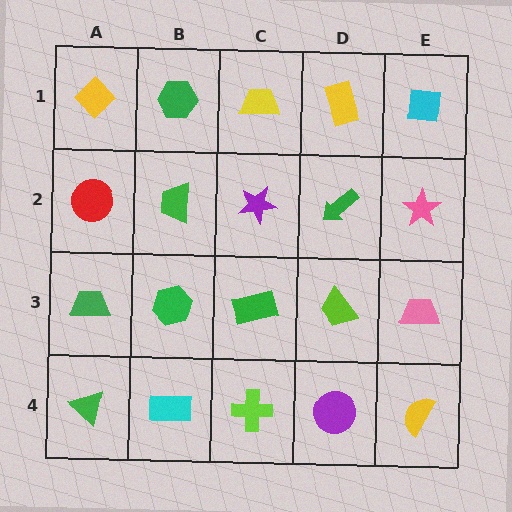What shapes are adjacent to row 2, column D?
A yellow rectangle (row 1, column D), a lime trapezoid (row 3, column D), a purple star (row 2, column C), a pink star (row 2, column E).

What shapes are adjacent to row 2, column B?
A green hexagon (row 1, column B), a green hexagon (row 3, column B), a red circle (row 2, column A), a purple star (row 2, column C).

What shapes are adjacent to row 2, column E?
A cyan square (row 1, column E), a pink trapezoid (row 3, column E), a green arrow (row 2, column D).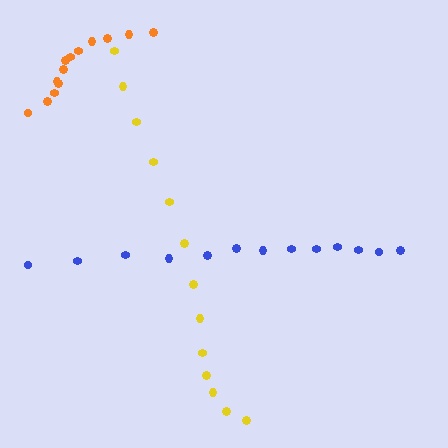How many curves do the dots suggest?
There are 3 distinct paths.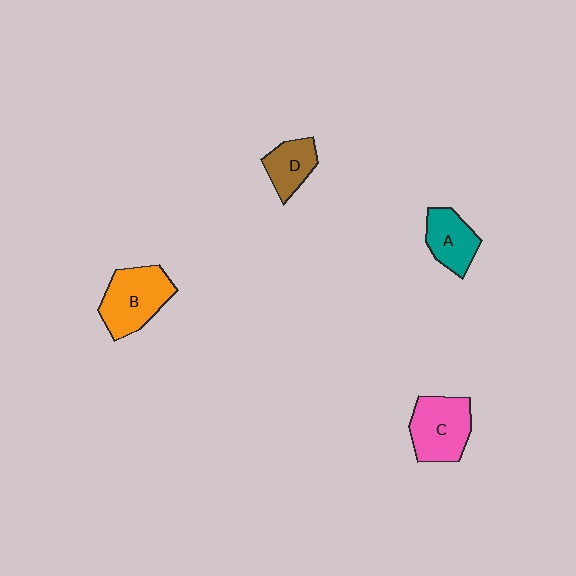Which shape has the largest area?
Shape B (orange).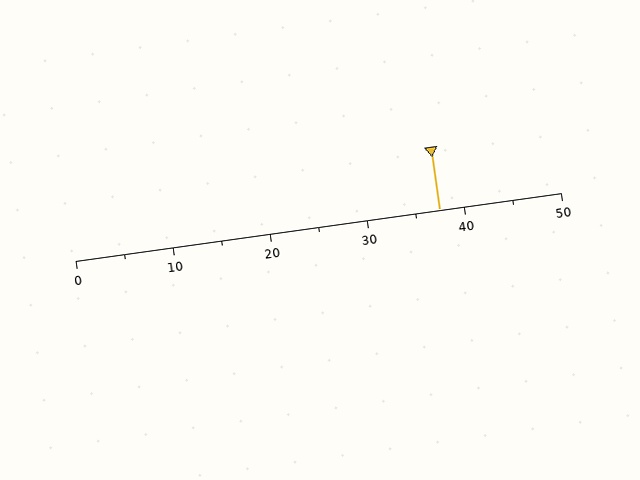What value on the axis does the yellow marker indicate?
The marker indicates approximately 37.5.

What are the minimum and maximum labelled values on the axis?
The axis runs from 0 to 50.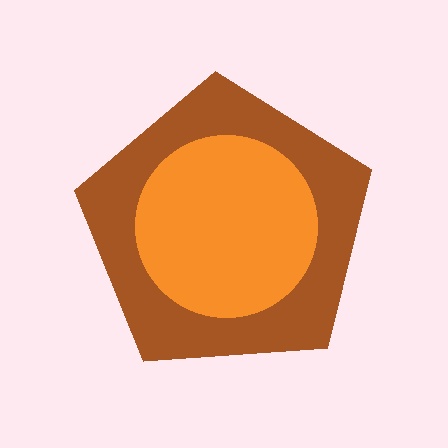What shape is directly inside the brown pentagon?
The orange circle.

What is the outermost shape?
The brown pentagon.